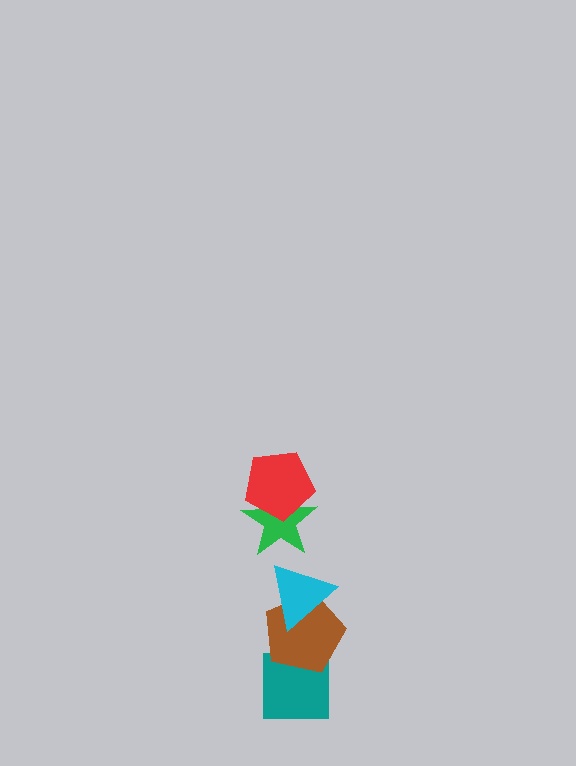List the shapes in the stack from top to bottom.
From top to bottom: the red pentagon, the green star, the cyan triangle, the brown pentagon, the teal square.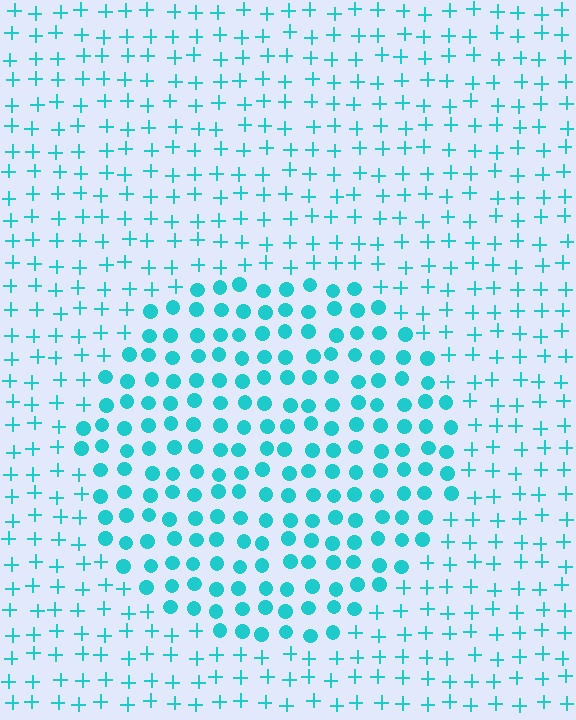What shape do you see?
I see a circle.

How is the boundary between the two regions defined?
The boundary is defined by a change in element shape: circles inside vs. plus signs outside. All elements share the same color and spacing.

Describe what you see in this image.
The image is filled with small cyan elements arranged in a uniform grid. A circle-shaped region contains circles, while the surrounding area contains plus signs. The boundary is defined purely by the change in element shape.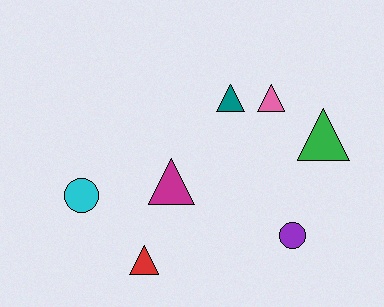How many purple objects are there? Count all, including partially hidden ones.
There is 1 purple object.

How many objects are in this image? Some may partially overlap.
There are 7 objects.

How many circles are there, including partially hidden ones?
There are 2 circles.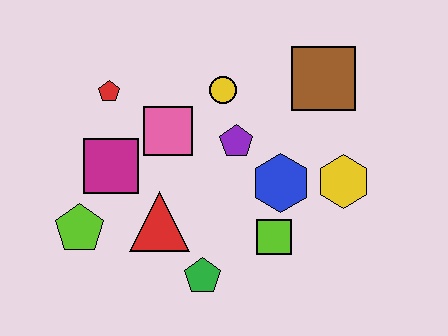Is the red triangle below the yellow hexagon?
Yes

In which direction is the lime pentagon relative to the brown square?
The lime pentagon is to the left of the brown square.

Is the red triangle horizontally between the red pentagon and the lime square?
Yes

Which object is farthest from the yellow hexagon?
The lime pentagon is farthest from the yellow hexagon.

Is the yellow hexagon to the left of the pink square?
No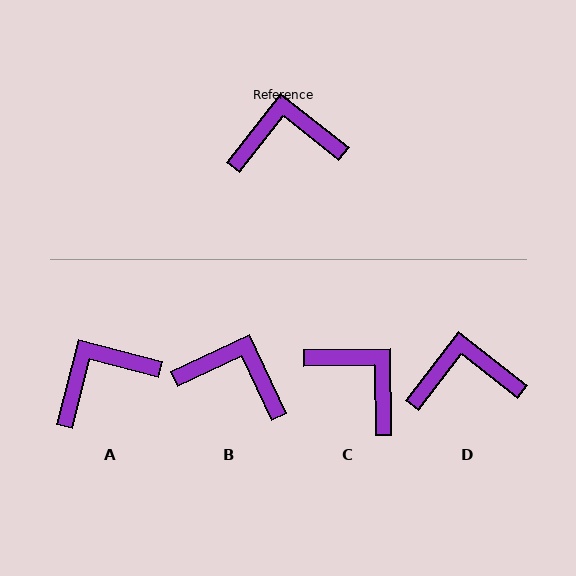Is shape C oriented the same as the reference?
No, it is off by about 51 degrees.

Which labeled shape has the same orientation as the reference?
D.